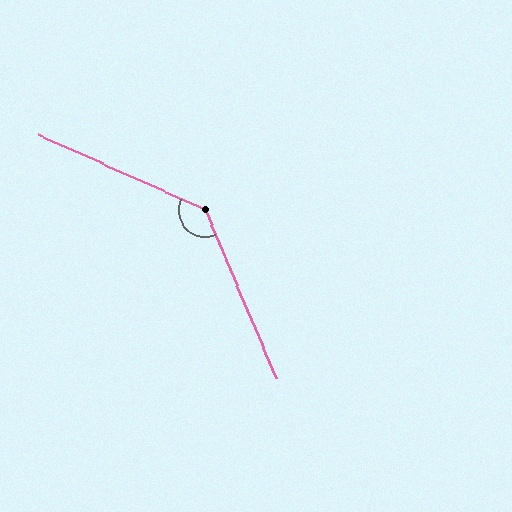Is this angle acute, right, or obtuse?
It is obtuse.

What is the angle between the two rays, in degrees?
Approximately 137 degrees.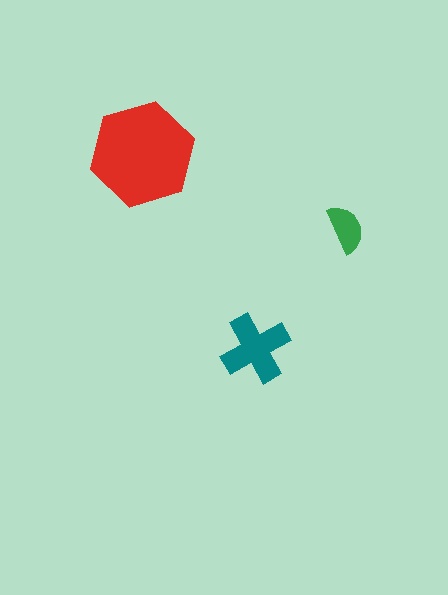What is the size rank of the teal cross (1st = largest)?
2nd.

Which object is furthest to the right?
The green semicircle is rightmost.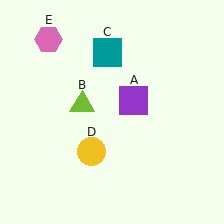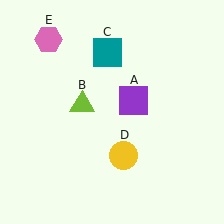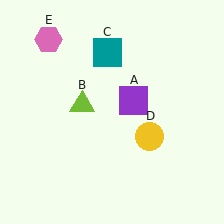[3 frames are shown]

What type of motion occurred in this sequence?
The yellow circle (object D) rotated counterclockwise around the center of the scene.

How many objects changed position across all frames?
1 object changed position: yellow circle (object D).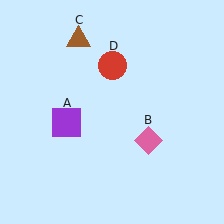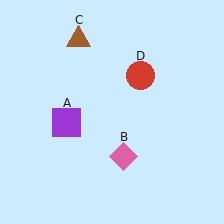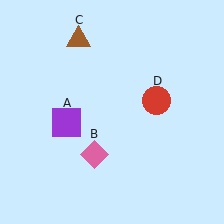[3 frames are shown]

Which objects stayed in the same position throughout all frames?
Purple square (object A) and brown triangle (object C) remained stationary.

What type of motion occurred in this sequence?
The pink diamond (object B), red circle (object D) rotated clockwise around the center of the scene.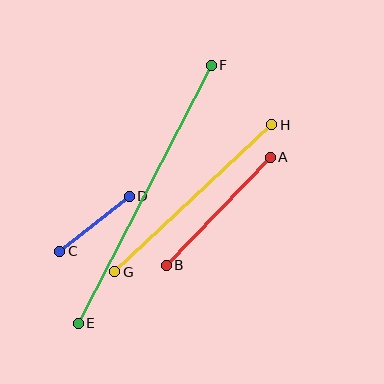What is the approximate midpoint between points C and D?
The midpoint is at approximately (94, 224) pixels.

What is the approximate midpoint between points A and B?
The midpoint is at approximately (218, 211) pixels.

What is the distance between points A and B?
The distance is approximately 150 pixels.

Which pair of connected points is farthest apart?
Points E and F are farthest apart.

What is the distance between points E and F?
The distance is approximately 290 pixels.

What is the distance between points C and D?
The distance is approximately 89 pixels.